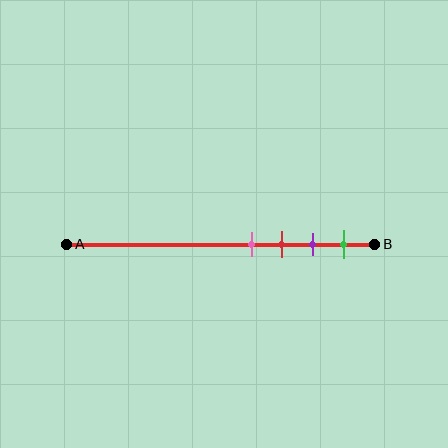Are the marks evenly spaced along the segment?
Yes, the marks are approximately evenly spaced.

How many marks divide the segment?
There are 4 marks dividing the segment.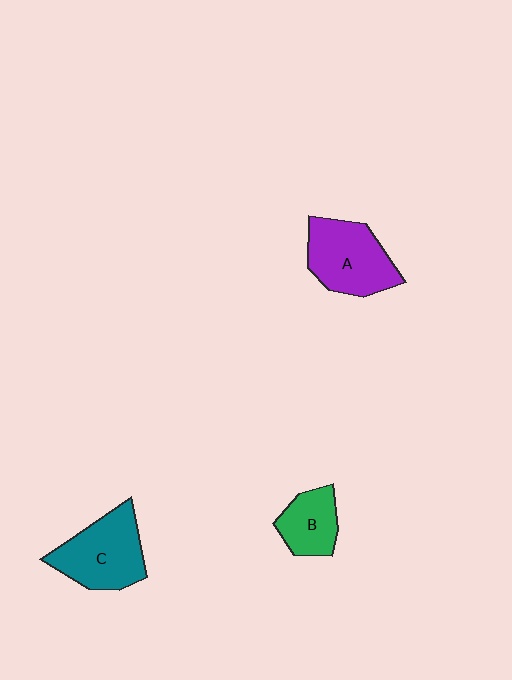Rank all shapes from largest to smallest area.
From largest to smallest: A (purple), C (teal), B (green).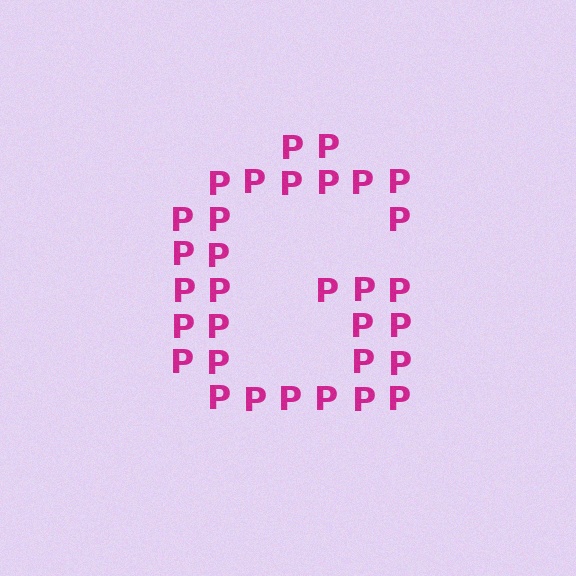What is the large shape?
The large shape is the letter G.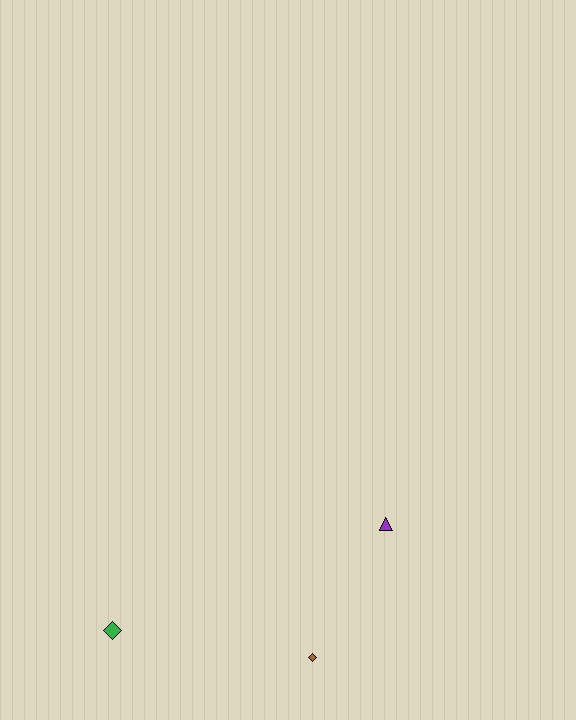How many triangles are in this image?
There is 1 triangle.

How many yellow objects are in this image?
There are no yellow objects.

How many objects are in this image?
There are 3 objects.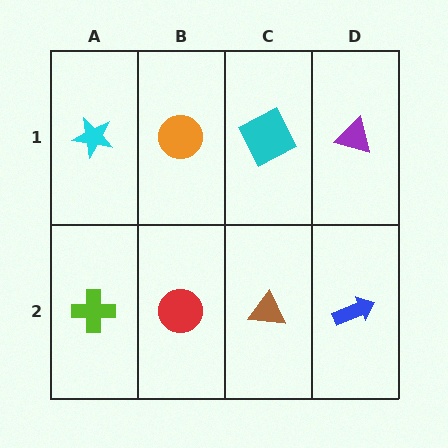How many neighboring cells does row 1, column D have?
2.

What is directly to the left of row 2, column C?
A red circle.